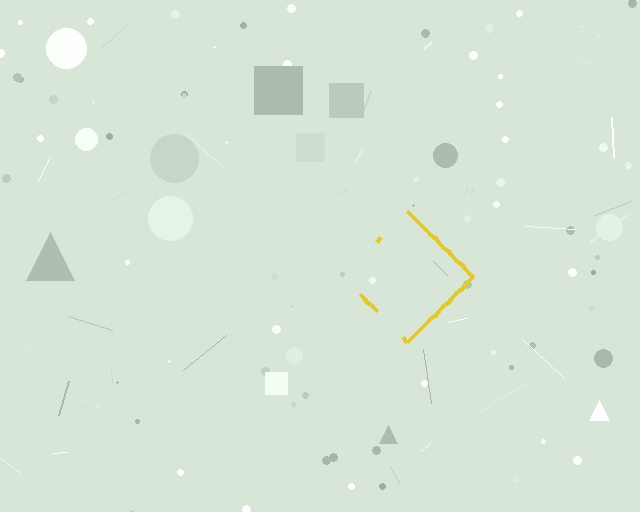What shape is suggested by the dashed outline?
The dashed outline suggests a diamond.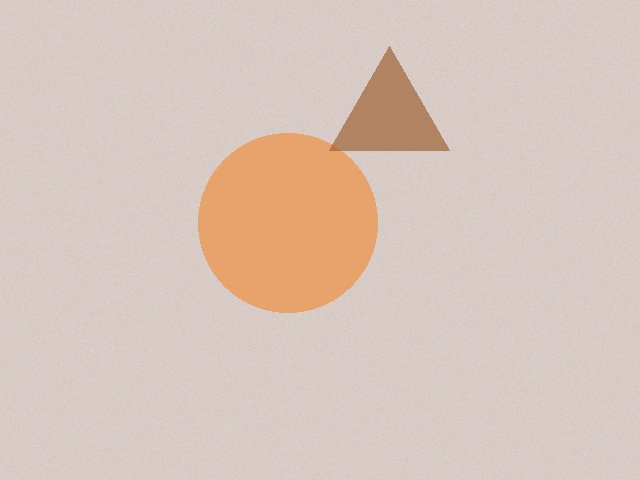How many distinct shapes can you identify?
There are 2 distinct shapes: an orange circle, a brown triangle.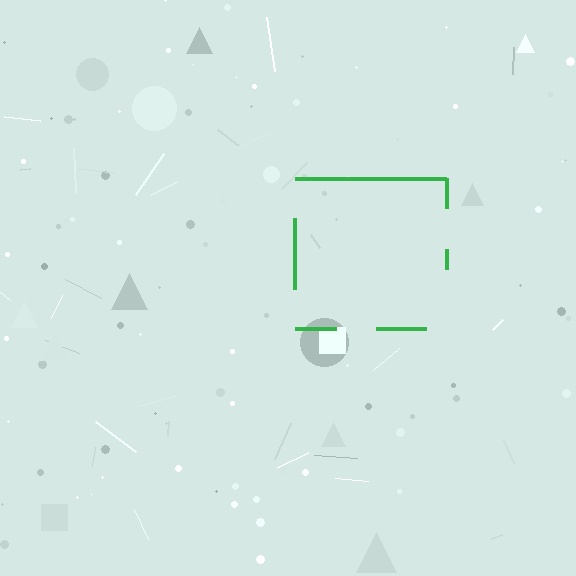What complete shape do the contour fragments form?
The contour fragments form a square.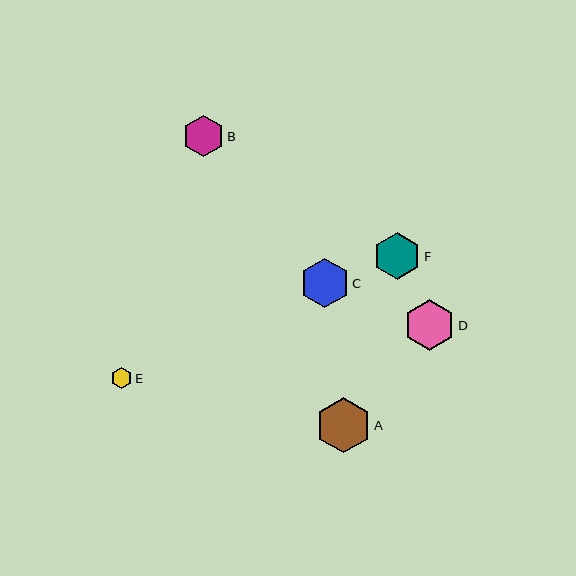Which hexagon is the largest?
Hexagon A is the largest with a size of approximately 55 pixels.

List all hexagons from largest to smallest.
From largest to smallest: A, D, C, F, B, E.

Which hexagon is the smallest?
Hexagon E is the smallest with a size of approximately 21 pixels.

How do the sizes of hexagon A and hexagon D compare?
Hexagon A and hexagon D are approximately the same size.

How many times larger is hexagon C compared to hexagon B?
Hexagon C is approximately 1.2 times the size of hexagon B.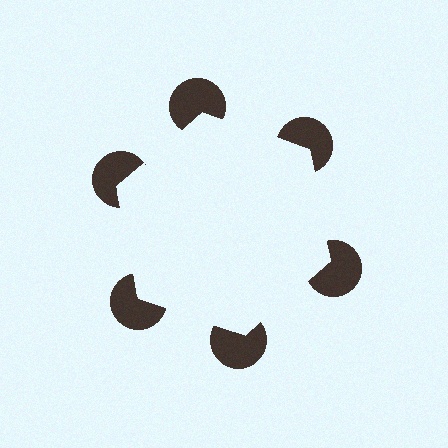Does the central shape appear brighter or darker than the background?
It typically appears slightly brighter than the background, even though no actual brightness change is drawn.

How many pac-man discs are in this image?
There are 6 — one at each vertex of the illusory hexagon.